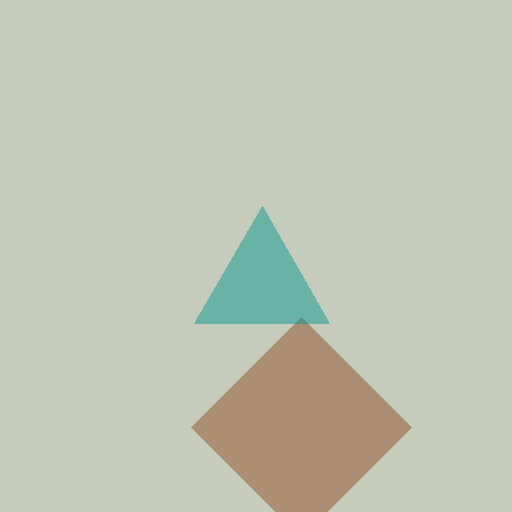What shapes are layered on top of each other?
The layered shapes are: a brown diamond, a teal triangle.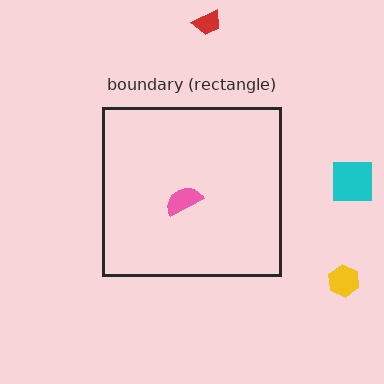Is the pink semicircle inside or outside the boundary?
Inside.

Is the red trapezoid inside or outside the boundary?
Outside.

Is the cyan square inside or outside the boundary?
Outside.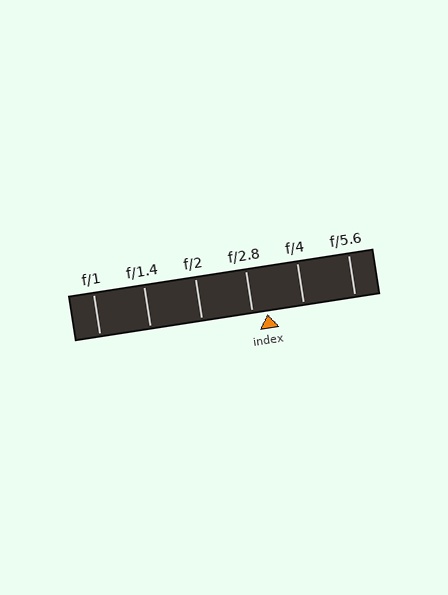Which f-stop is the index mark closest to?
The index mark is closest to f/2.8.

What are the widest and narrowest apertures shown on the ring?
The widest aperture shown is f/1 and the narrowest is f/5.6.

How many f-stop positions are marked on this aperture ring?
There are 6 f-stop positions marked.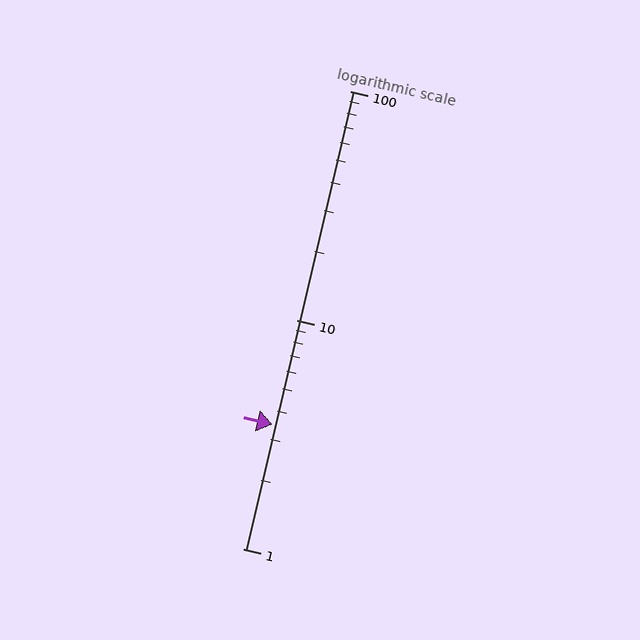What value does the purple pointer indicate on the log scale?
The pointer indicates approximately 3.5.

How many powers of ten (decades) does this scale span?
The scale spans 2 decades, from 1 to 100.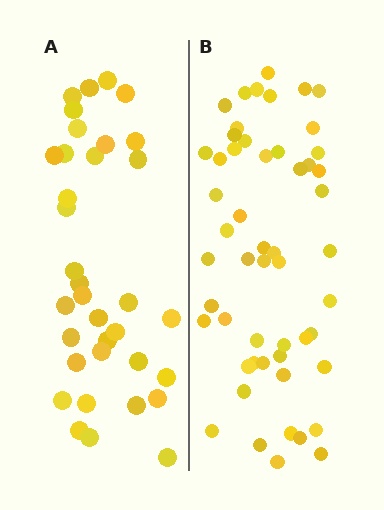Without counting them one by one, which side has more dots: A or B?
Region B (the right region) has more dots.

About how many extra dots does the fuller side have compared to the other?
Region B has approximately 20 more dots than region A.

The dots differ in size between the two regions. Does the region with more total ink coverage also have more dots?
No. Region A has more total ink coverage because its dots are larger, but region B actually contains more individual dots. Total area can be misleading — the number of items is what matters here.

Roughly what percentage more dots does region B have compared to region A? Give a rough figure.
About 50% more.